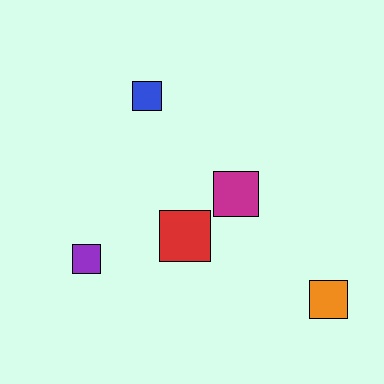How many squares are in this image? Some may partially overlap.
There are 5 squares.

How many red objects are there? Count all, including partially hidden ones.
There is 1 red object.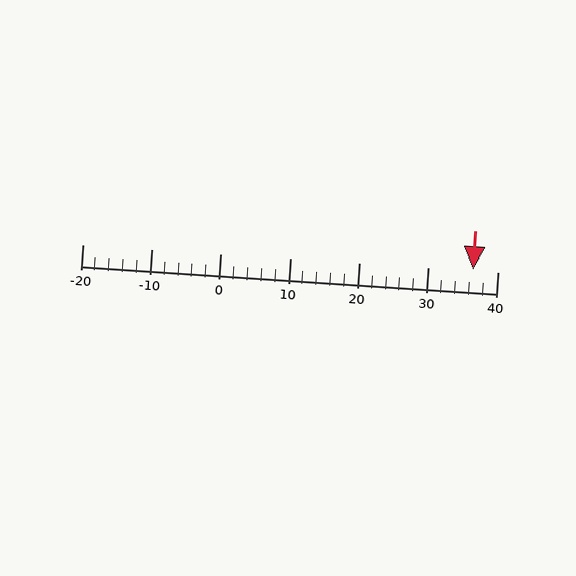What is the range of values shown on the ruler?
The ruler shows values from -20 to 40.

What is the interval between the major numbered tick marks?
The major tick marks are spaced 10 units apart.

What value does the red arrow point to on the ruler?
The red arrow points to approximately 36.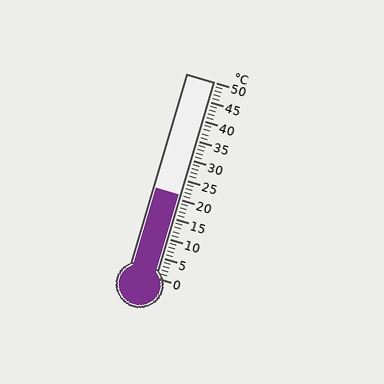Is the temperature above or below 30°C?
The temperature is below 30°C.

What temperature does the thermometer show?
The thermometer shows approximately 21°C.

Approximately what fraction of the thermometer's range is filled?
The thermometer is filled to approximately 40% of its range.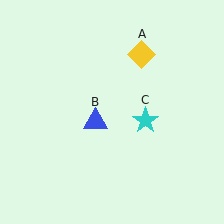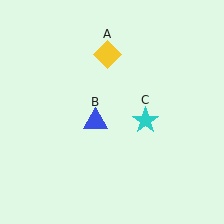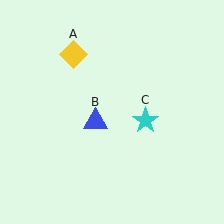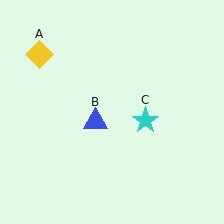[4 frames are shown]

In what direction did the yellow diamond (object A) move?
The yellow diamond (object A) moved left.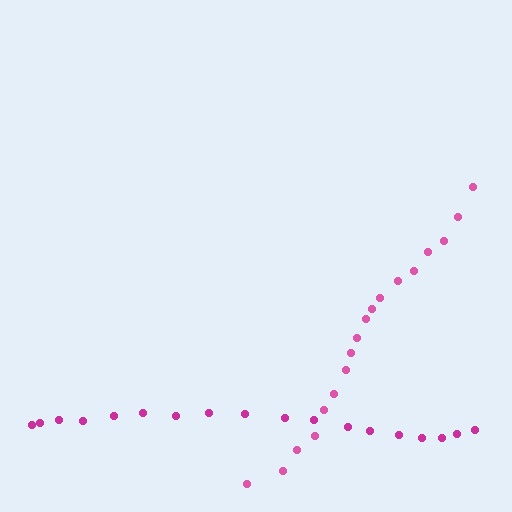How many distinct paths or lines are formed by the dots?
There are 2 distinct paths.